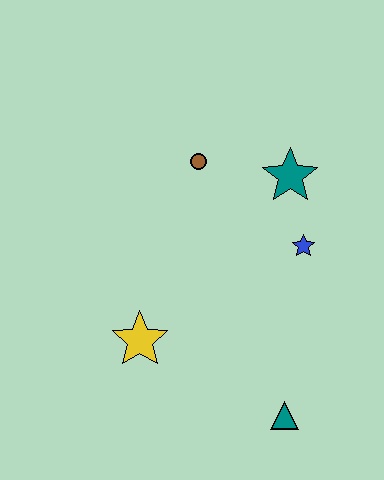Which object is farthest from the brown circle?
The teal triangle is farthest from the brown circle.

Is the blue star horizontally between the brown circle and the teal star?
No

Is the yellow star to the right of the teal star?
No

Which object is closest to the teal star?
The blue star is closest to the teal star.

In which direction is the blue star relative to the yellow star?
The blue star is to the right of the yellow star.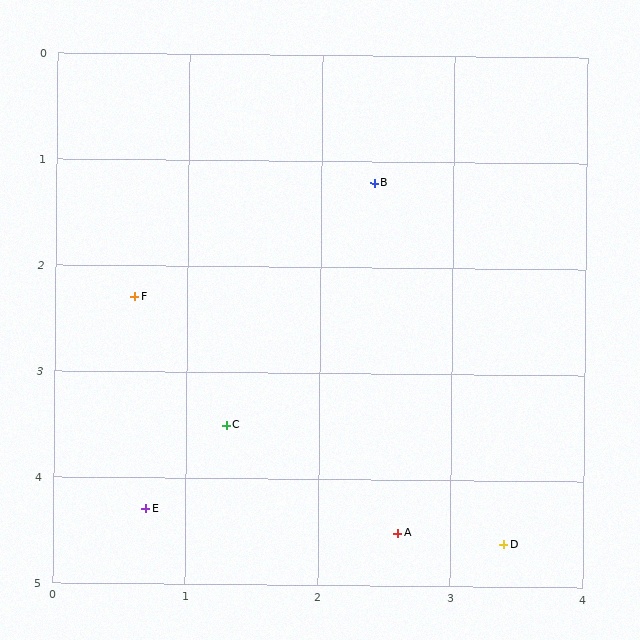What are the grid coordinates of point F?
Point F is at approximately (0.6, 2.3).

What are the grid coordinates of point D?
Point D is at approximately (3.4, 4.6).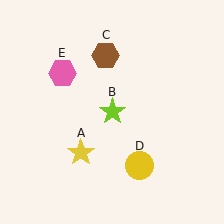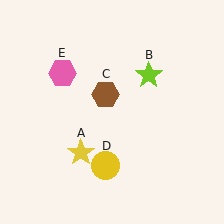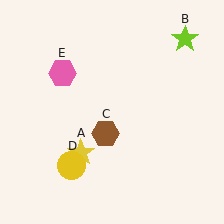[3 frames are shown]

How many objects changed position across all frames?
3 objects changed position: lime star (object B), brown hexagon (object C), yellow circle (object D).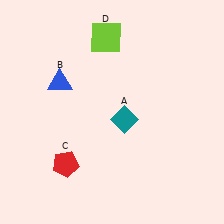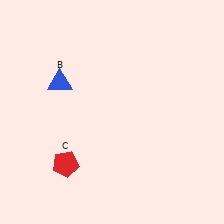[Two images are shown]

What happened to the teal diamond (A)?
The teal diamond (A) was removed in Image 2. It was in the bottom-right area of Image 1.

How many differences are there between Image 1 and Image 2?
There are 2 differences between the two images.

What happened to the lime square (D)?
The lime square (D) was removed in Image 2. It was in the top-left area of Image 1.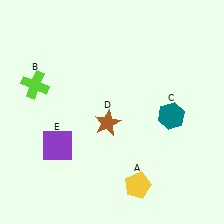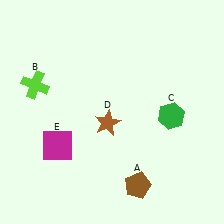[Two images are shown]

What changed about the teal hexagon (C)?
In Image 1, C is teal. In Image 2, it changed to green.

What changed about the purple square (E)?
In Image 1, E is purple. In Image 2, it changed to magenta.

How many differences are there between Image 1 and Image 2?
There are 3 differences between the two images.